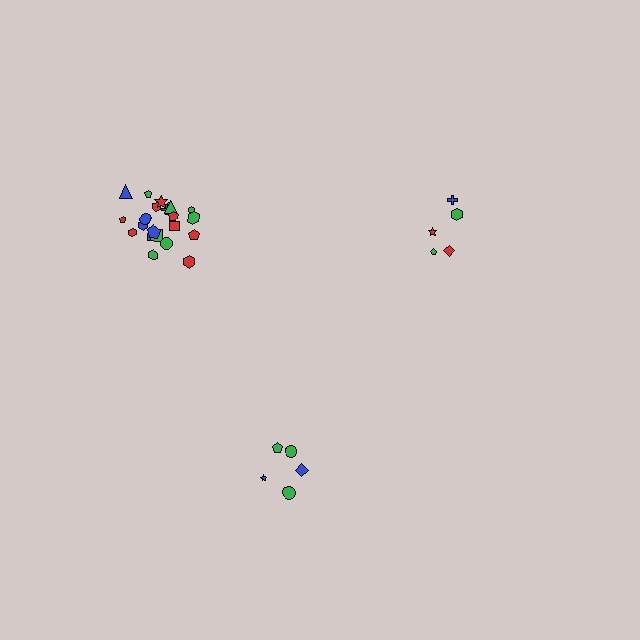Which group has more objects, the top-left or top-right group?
The top-left group.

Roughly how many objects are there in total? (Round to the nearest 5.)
Roughly 35 objects in total.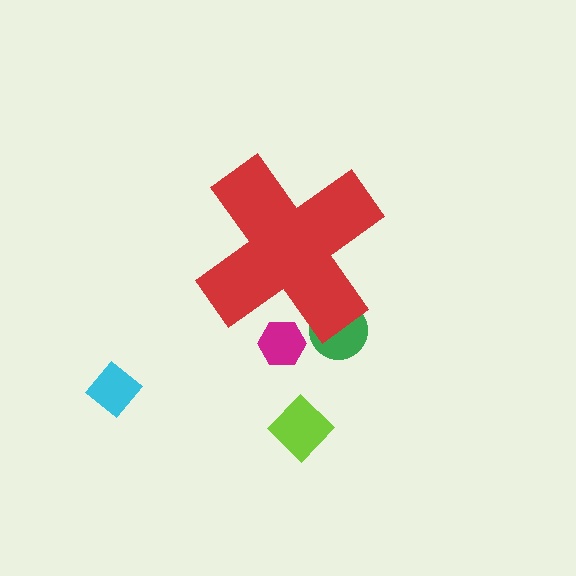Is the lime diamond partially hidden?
No, the lime diamond is fully visible.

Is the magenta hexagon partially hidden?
Yes, the magenta hexagon is partially hidden behind the red cross.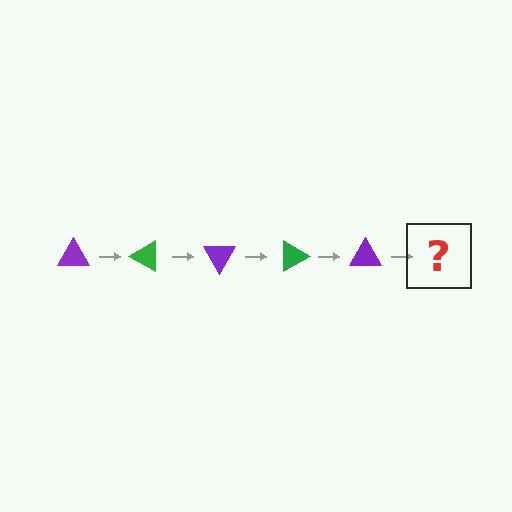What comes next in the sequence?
The next element should be a green triangle, rotated 150 degrees from the start.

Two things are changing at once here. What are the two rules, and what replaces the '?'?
The two rules are that it rotates 30 degrees each step and the color cycles through purple and green. The '?' should be a green triangle, rotated 150 degrees from the start.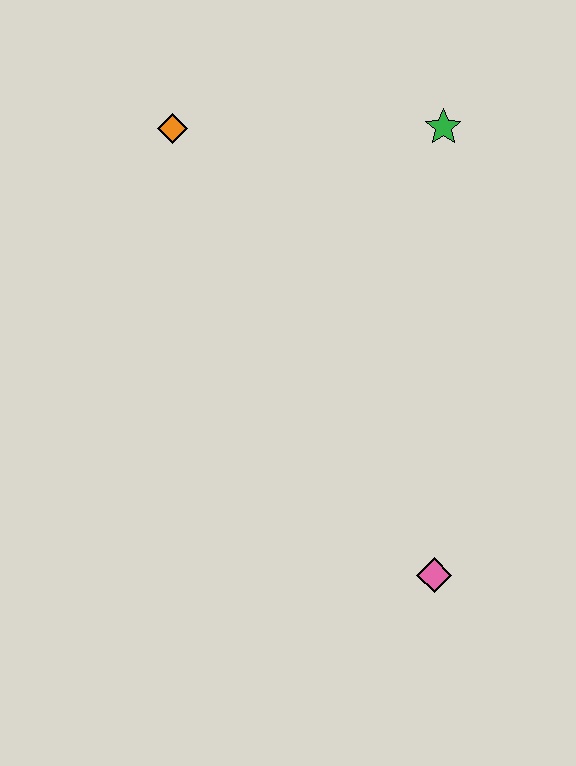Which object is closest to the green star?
The orange diamond is closest to the green star.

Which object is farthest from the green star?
The pink diamond is farthest from the green star.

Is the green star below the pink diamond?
No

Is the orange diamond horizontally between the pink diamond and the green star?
No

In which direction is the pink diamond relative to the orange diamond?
The pink diamond is below the orange diamond.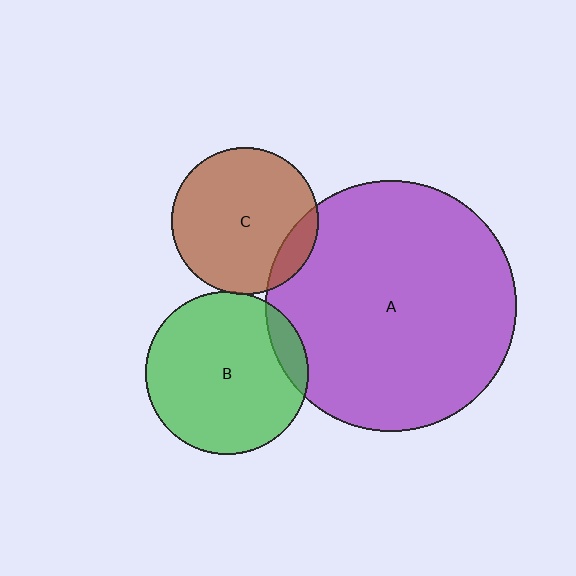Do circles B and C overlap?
Yes.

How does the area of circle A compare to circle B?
Approximately 2.4 times.